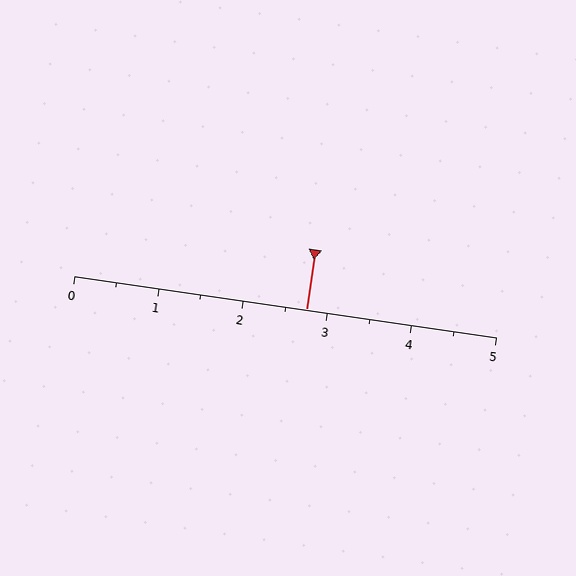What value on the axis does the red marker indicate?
The marker indicates approximately 2.8.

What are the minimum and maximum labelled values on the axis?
The axis runs from 0 to 5.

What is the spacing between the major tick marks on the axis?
The major ticks are spaced 1 apart.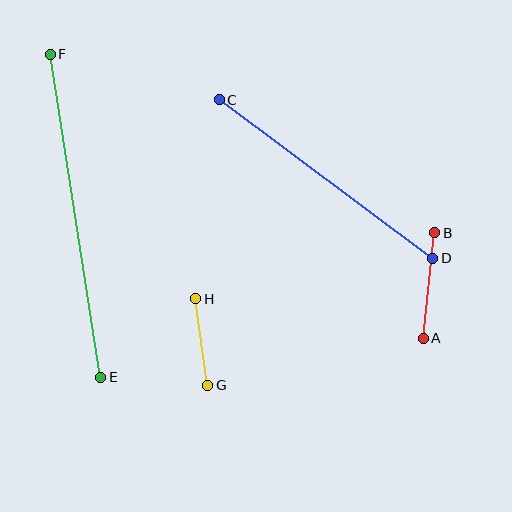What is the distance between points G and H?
The distance is approximately 88 pixels.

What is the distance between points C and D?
The distance is approximately 266 pixels.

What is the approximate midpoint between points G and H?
The midpoint is at approximately (202, 342) pixels.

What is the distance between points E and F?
The distance is approximately 327 pixels.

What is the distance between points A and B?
The distance is approximately 106 pixels.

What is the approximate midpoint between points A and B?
The midpoint is at approximately (429, 285) pixels.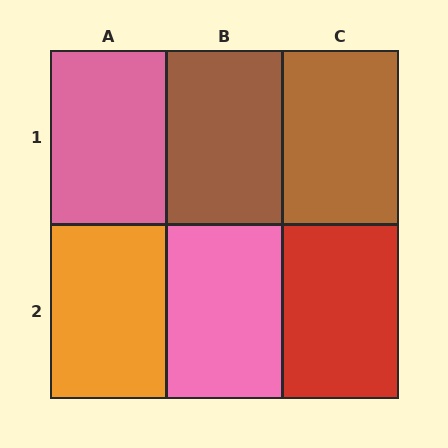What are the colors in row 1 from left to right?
Pink, brown, brown.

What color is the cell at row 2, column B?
Pink.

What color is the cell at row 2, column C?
Red.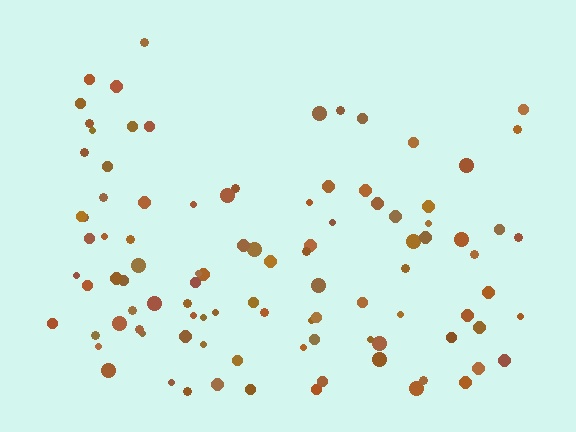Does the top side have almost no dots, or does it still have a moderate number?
Still a moderate number, just noticeably fewer than the bottom.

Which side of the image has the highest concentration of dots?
The bottom.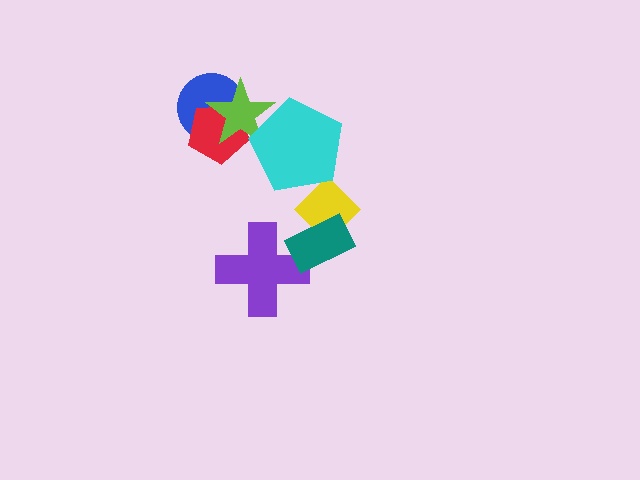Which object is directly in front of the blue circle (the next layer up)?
The red pentagon is directly in front of the blue circle.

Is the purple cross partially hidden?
Yes, it is partially covered by another shape.